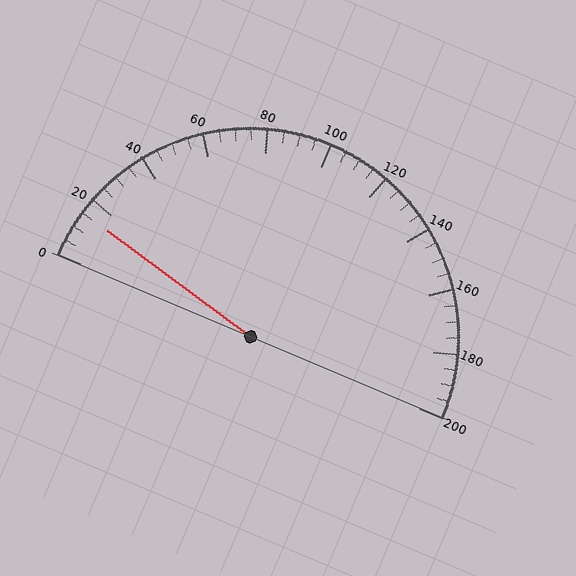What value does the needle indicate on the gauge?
The needle indicates approximately 15.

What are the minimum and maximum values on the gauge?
The gauge ranges from 0 to 200.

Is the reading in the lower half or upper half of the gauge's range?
The reading is in the lower half of the range (0 to 200).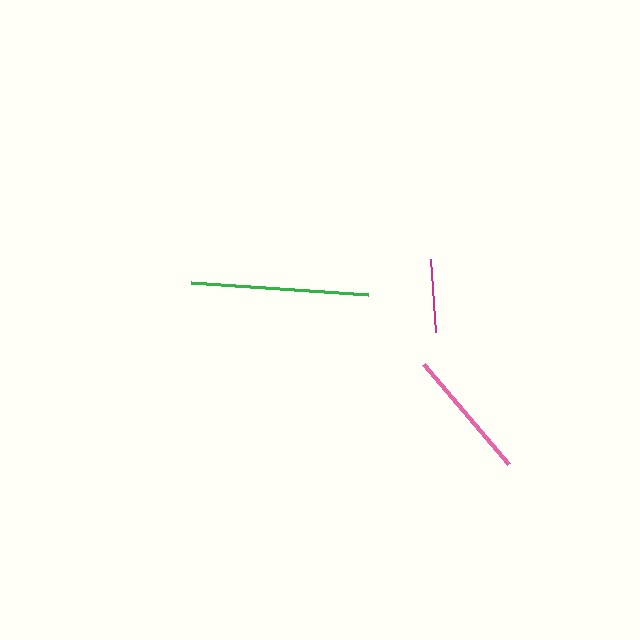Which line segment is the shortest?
The magenta line is the shortest at approximately 73 pixels.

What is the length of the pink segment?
The pink segment is approximately 131 pixels long.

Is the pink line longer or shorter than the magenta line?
The pink line is longer than the magenta line.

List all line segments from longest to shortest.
From longest to shortest: green, pink, magenta.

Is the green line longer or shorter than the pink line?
The green line is longer than the pink line.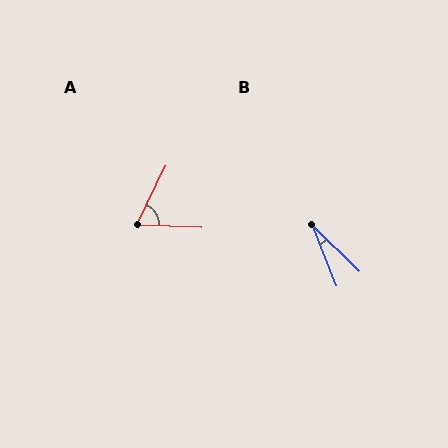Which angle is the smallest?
B, at approximately 23 degrees.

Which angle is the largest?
A, at approximately 66 degrees.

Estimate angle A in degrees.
Approximately 66 degrees.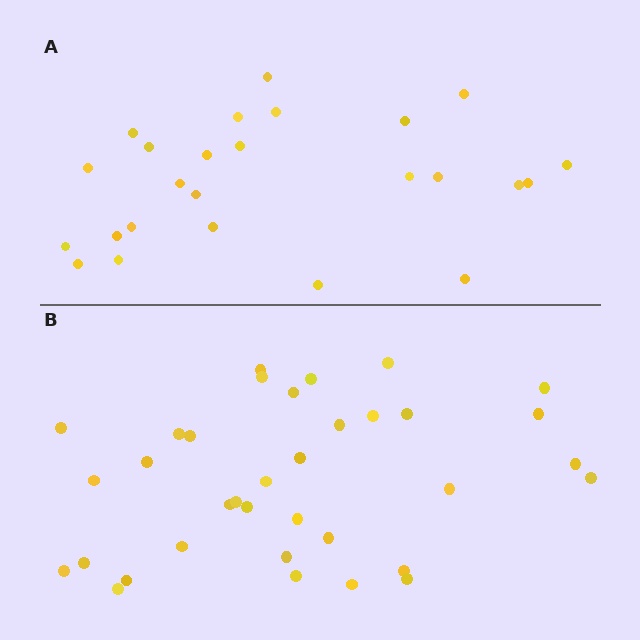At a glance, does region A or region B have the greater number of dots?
Region B (the bottom region) has more dots.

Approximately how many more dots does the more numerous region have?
Region B has roughly 10 or so more dots than region A.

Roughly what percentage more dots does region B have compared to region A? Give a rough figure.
About 40% more.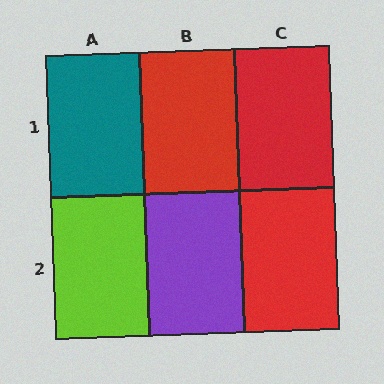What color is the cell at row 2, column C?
Red.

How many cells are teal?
1 cell is teal.